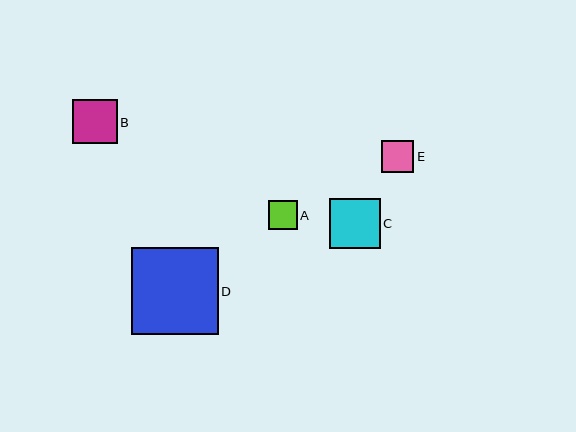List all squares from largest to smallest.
From largest to smallest: D, C, B, E, A.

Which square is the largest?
Square D is the largest with a size of approximately 87 pixels.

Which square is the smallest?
Square A is the smallest with a size of approximately 29 pixels.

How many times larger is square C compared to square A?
Square C is approximately 1.7 times the size of square A.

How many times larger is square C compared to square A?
Square C is approximately 1.7 times the size of square A.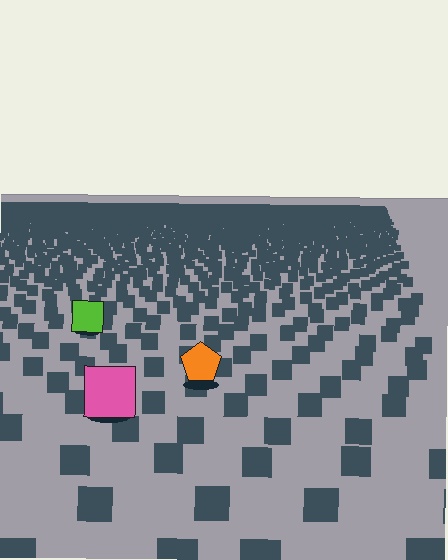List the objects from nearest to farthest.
From nearest to farthest: the pink square, the orange pentagon, the lime square.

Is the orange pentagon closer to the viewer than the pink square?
No. The pink square is closer — you can tell from the texture gradient: the ground texture is coarser near it.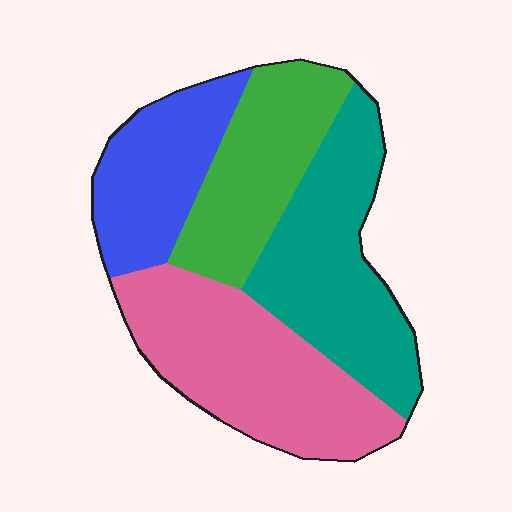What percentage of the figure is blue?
Blue covers 19% of the figure.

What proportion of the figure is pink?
Pink covers 31% of the figure.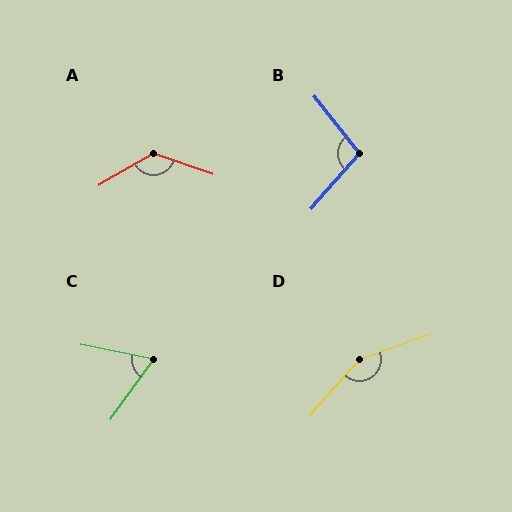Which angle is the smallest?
C, at approximately 66 degrees.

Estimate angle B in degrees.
Approximately 100 degrees.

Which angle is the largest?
D, at approximately 150 degrees.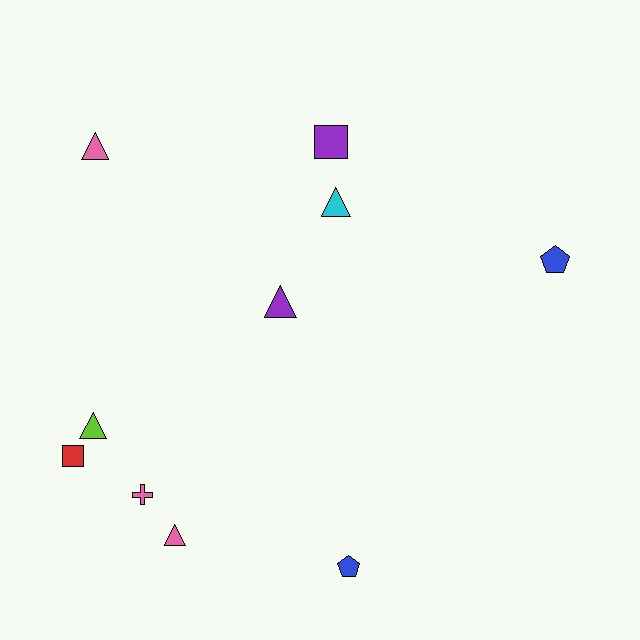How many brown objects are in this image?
There are no brown objects.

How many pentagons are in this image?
There are 2 pentagons.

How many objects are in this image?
There are 10 objects.